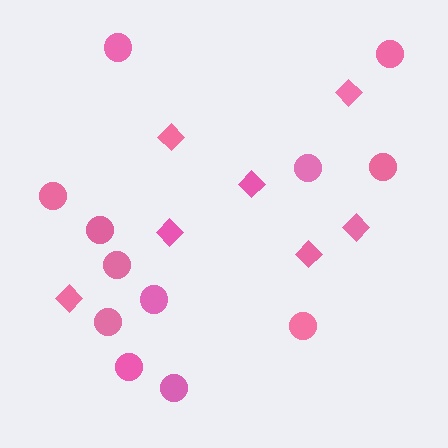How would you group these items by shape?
There are 2 groups: one group of diamonds (7) and one group of circles (12).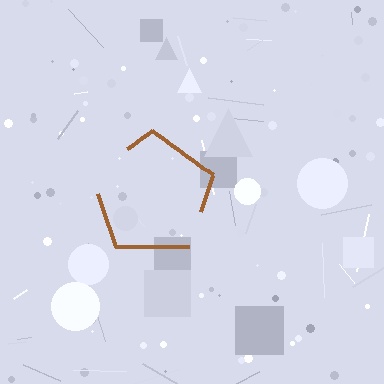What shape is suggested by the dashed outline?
The dashed outline suggests a pentagon.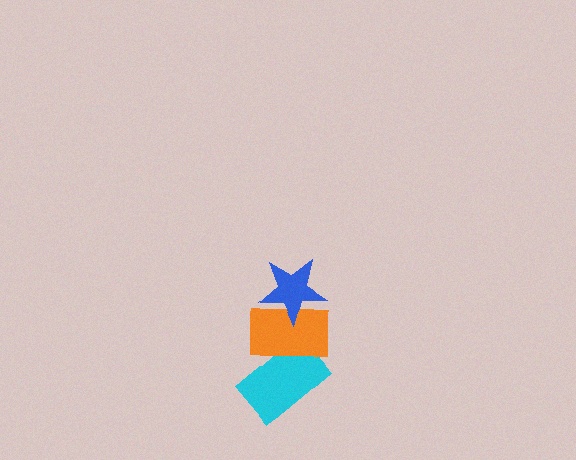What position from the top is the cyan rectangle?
The cyan rectangle is 3rd from the top.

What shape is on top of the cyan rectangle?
The orange rectangle is on top of the cyan rectangle.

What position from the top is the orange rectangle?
The orange rectangle is 2nd from the top.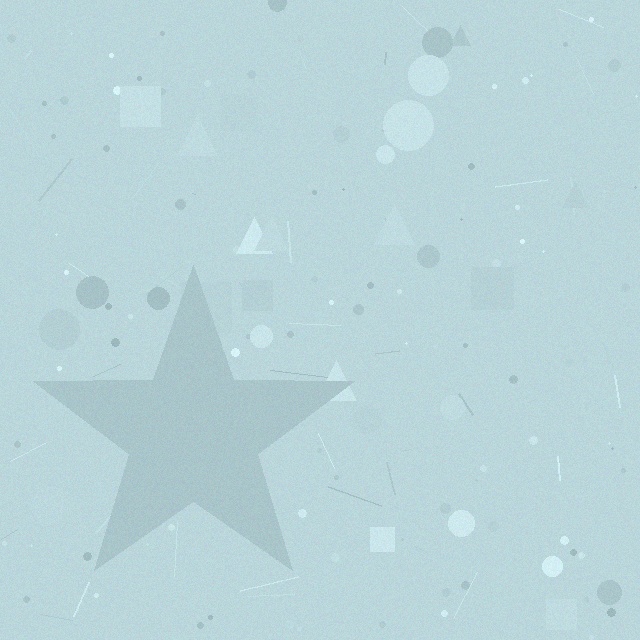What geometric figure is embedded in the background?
A star is embedded in the background.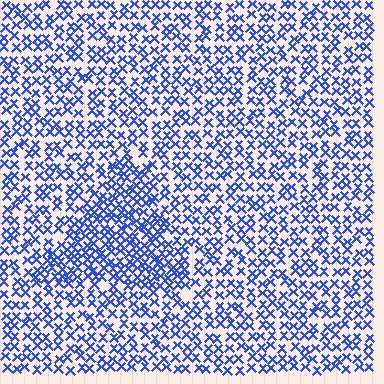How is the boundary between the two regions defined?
The boundary is defined by a change in element density (approximately 1.7x ratio). All elements are the same color, size, and shape.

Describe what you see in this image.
The image contains small blue elements arranged at two different densities. A triangle-shaped region is visible where the elements are more densely packed than the surrounding area.